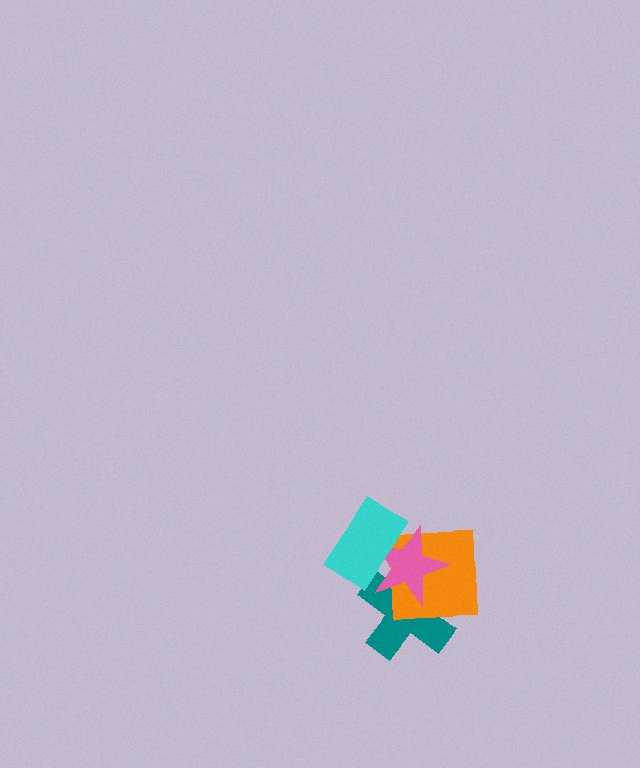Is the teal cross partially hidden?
Yes, it is partially covered by another shape.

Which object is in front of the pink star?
The cyan rectangle is in front of the pink star.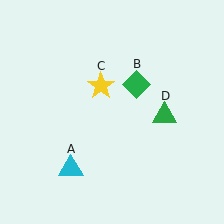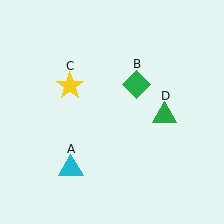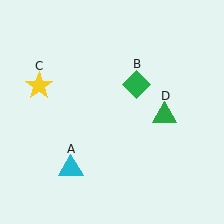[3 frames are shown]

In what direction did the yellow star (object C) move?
The yellow star (object C) moved left.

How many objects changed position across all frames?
1 object changed position: yellow star (object C).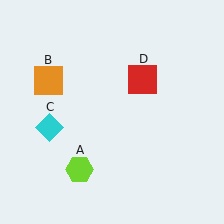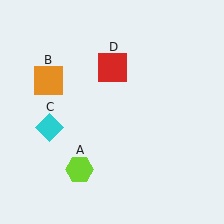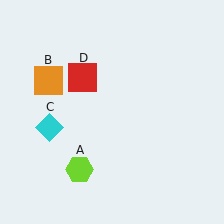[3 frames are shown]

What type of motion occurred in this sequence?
The red square (object D) rotated counterclockwise around the center of the scene.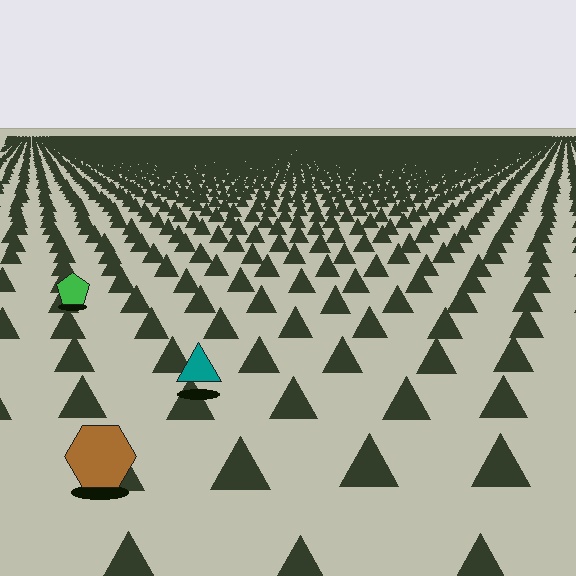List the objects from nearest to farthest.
From nearest to farthest: the brown hexagon, the teal triangle, the green pentagon.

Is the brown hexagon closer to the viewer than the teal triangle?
Yes. The brown hexagon is closer — you can tell from the texture gradient: the ground texture is coarser near it.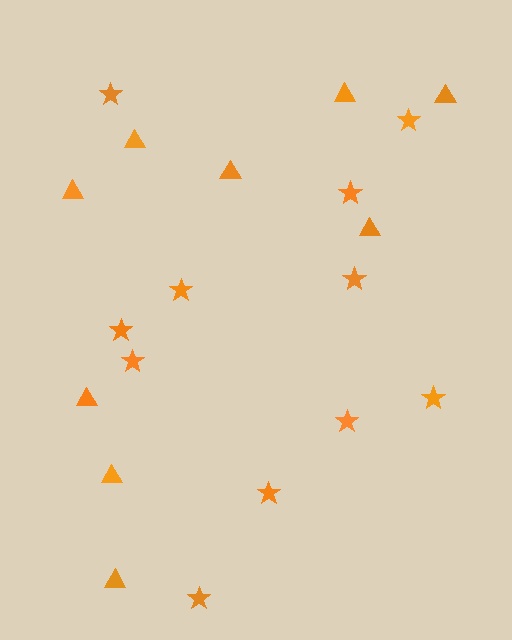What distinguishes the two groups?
There are 2 groups: one group of stars (11) and one group of triangles (9).